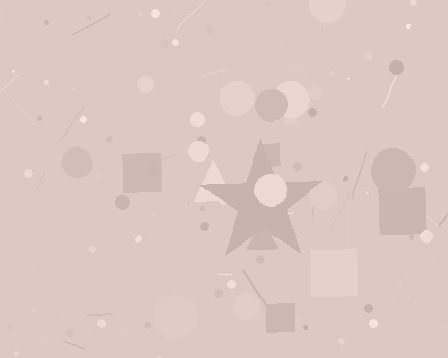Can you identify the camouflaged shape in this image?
The camouflaged shape is a star.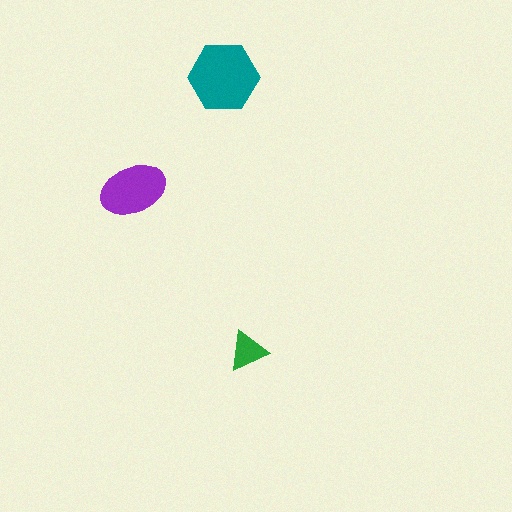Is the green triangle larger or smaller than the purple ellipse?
Smaller.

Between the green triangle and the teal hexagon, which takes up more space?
The teal hexagon.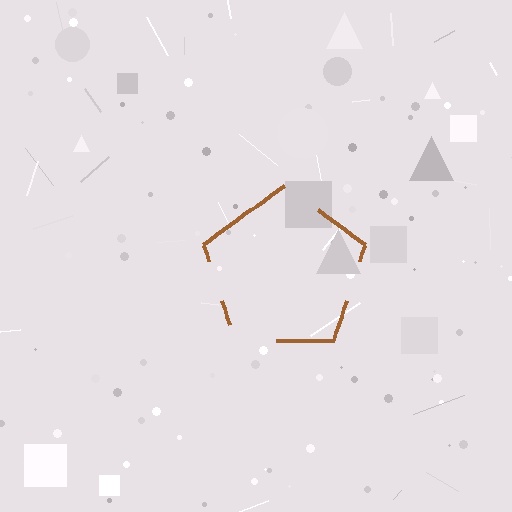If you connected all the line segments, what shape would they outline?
They would outline a pentagon.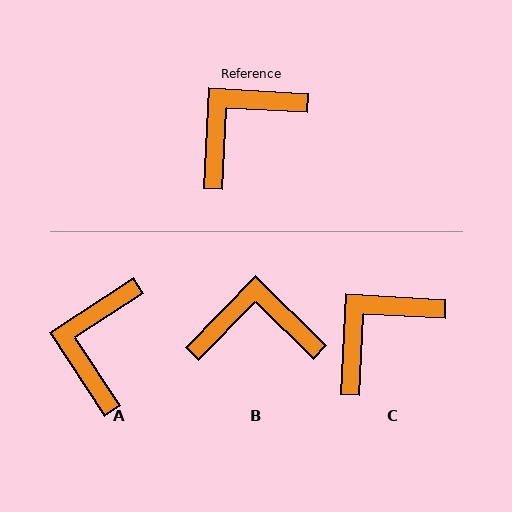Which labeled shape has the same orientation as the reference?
C.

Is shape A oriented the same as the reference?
No, it is off by about 36 degrees.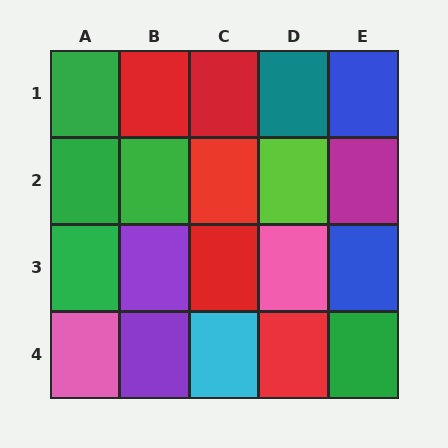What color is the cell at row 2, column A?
Green.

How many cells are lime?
1 cell is lime.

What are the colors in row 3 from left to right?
Green, purple, red, pink, blue.